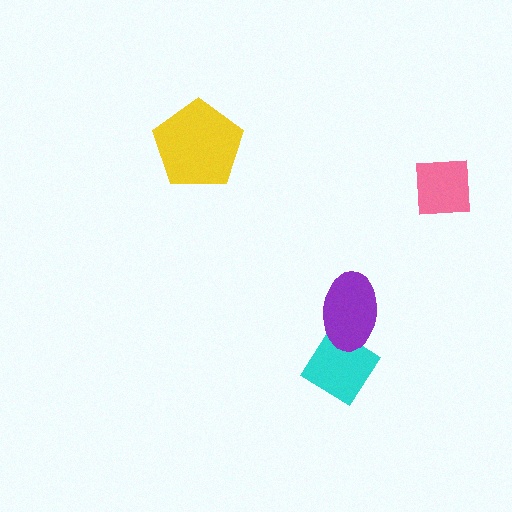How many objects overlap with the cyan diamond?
1 object overlaps with the cyan diamond.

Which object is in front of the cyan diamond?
The purple ellipse is in front of the cyan diamond.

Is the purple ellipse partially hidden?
No, no other shape covers it.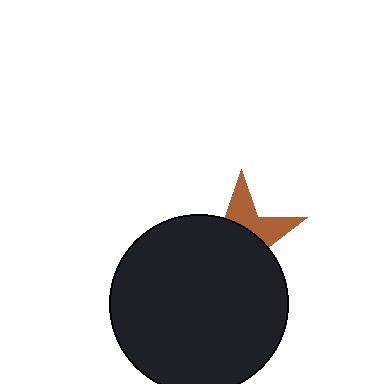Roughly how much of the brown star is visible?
A small part of it is visible (roughly 34%).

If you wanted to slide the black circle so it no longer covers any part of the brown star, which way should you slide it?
Slide it down — that is the most direct way to separate the two shapes.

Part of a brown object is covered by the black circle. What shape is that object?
It is a star.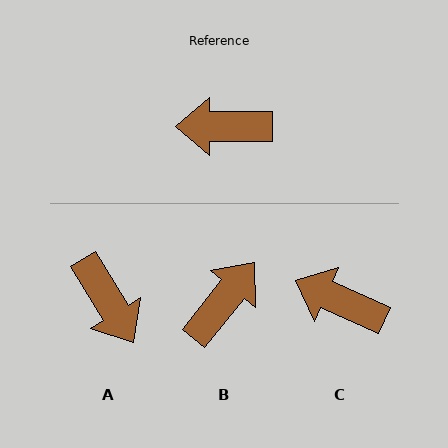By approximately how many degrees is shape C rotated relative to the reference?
Approximately 24 degrees clockwise.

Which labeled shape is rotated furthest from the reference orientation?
B, about 129 degrees away.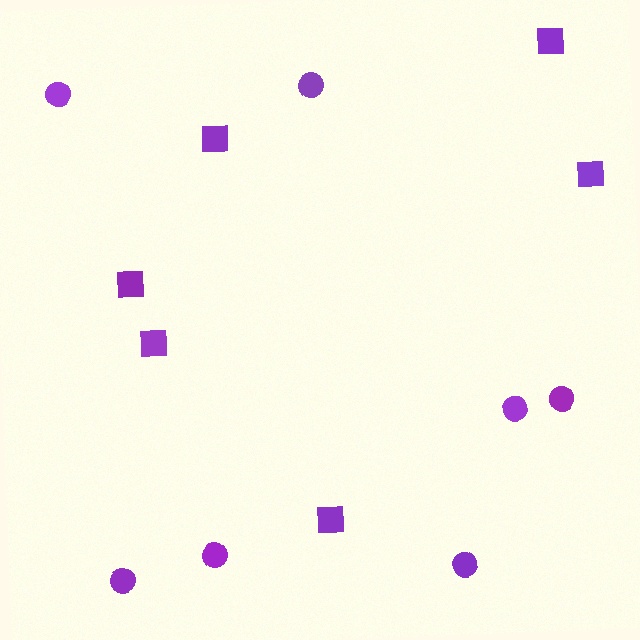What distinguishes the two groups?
There are 2 groups: one group of squares (6) and one group of circles (7).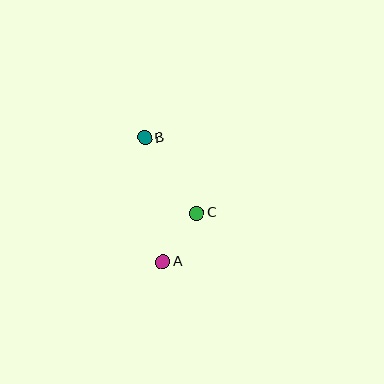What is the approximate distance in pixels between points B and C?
The distance between B and C is approximately 92 pixels.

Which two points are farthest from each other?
Points A and B are farthest from each other.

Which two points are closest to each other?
Points A and C are closest to each other.